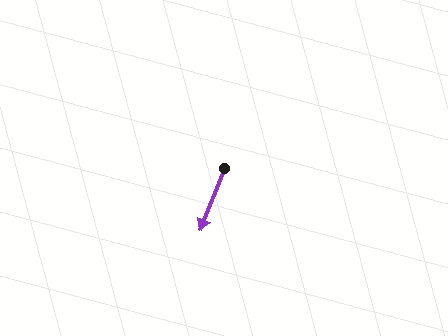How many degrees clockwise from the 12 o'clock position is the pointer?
Approximately 201 degrees.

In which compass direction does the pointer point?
South.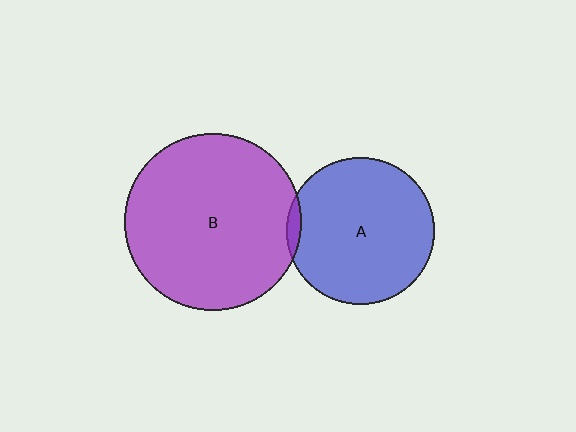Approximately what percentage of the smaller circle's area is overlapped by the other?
Approximately 5%.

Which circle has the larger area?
Circle B (purple).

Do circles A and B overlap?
Yes.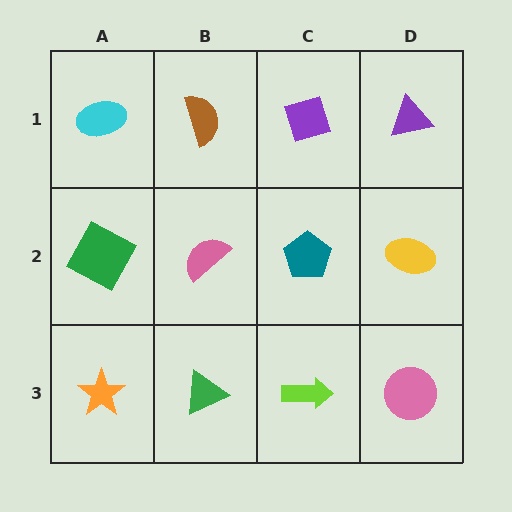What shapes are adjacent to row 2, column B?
A brown semicircle (row 1, column B), a green triangle (row 3, column B), a green square (row 2, column A), a teal pentagon (row 2, column C).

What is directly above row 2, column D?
A purple triangle.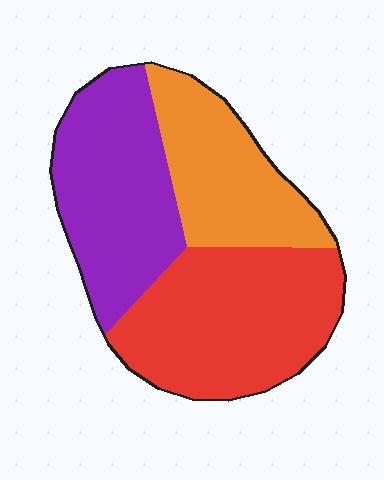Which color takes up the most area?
Red, at roughly 40%.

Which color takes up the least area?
Orange, at roughly 25%.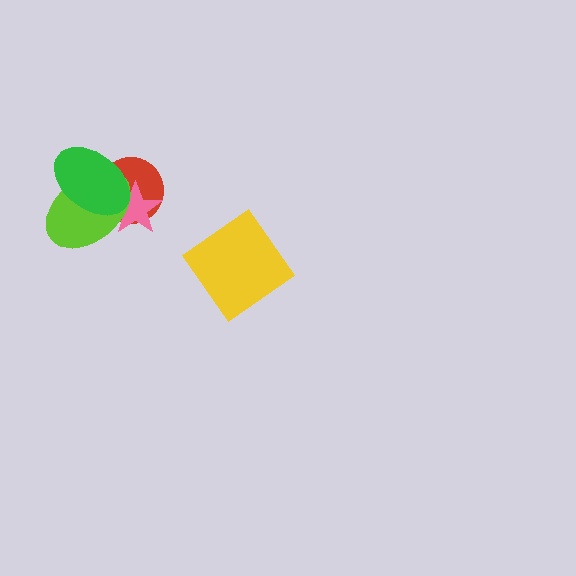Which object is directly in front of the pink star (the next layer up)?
The lime ellipse is directly in front of the pink star.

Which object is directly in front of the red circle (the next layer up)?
The pink star is directly in front of the red circle.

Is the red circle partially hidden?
Yes, it is partially covered by another shape.